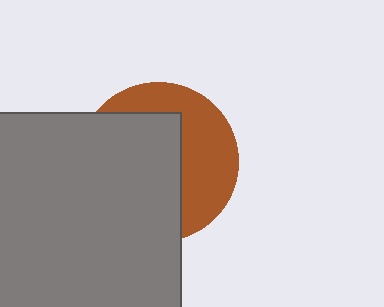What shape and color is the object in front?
The object in front is a gray square.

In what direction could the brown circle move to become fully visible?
The brown circle could move right. That would shift it out from behind the gray square entirely.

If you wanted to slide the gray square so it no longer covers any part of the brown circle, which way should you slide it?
Slide it left — that is the most direct way to separate the two shapes.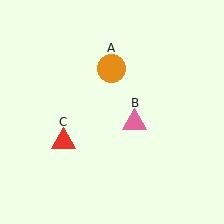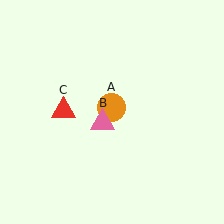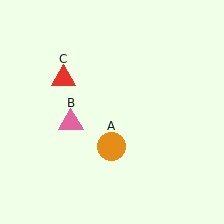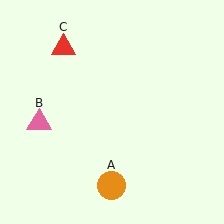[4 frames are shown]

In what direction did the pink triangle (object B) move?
The pink triangle (object B) moved left.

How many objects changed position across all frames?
3 objects changed position: orange circle (object A), pink triangle (object B), red triangle (object C).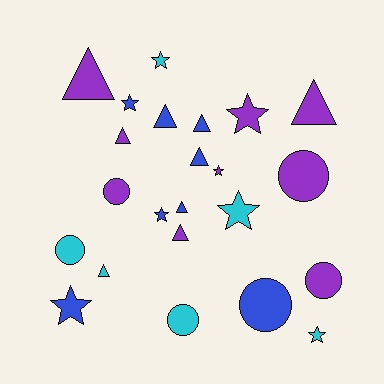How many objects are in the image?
There are 23 objects.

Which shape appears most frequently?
Triangle, with 9 objects.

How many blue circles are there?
There is 1 blue circle.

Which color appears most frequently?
Purple, with 9 objects.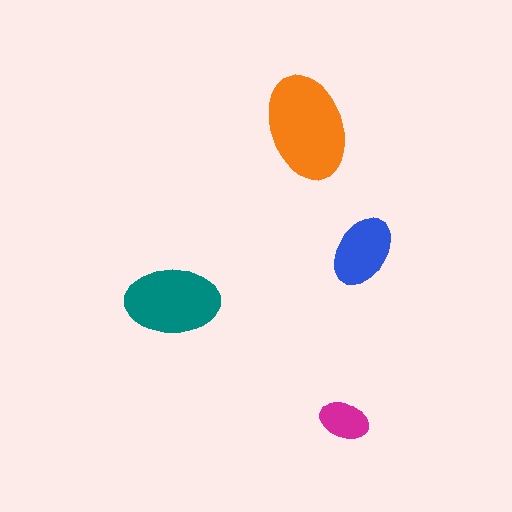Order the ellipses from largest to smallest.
the orange one, the teal one, the blue one, the magenta one.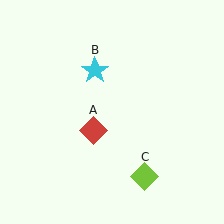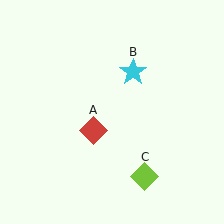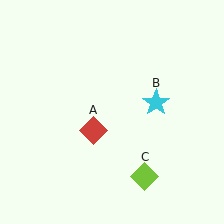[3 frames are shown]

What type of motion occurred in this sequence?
The cyan star (object B) rotated clockwise around the center of the scene.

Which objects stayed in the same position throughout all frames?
Red diamond (object A) and lime diamond (object C) remained stationary.